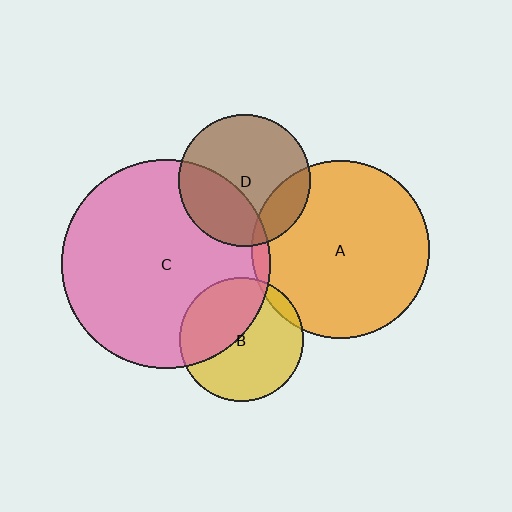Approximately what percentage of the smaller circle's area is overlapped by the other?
Approximately 40%.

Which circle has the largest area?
Circle C (pink).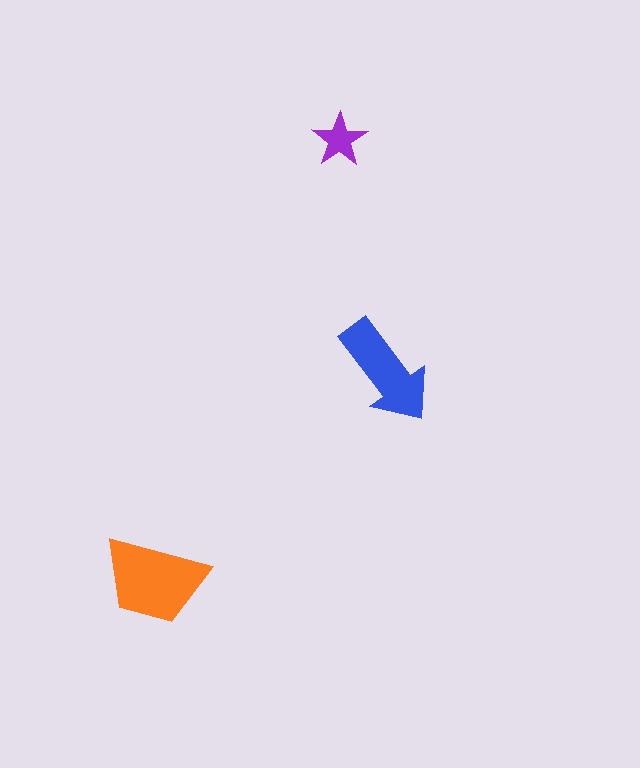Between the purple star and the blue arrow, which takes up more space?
The blue arrow.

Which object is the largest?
The orange trapezoid.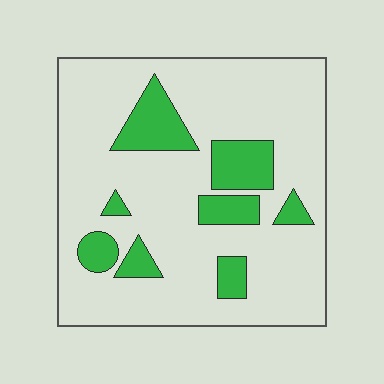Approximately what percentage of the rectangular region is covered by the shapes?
Approximately 20%.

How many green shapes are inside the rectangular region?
8.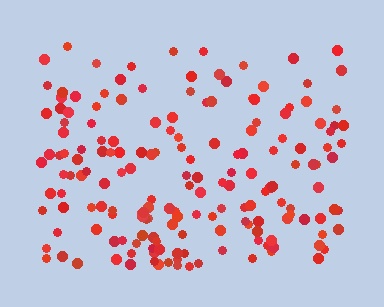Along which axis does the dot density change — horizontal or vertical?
Vertical.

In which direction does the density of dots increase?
From top to bottom, with the bottom side densest.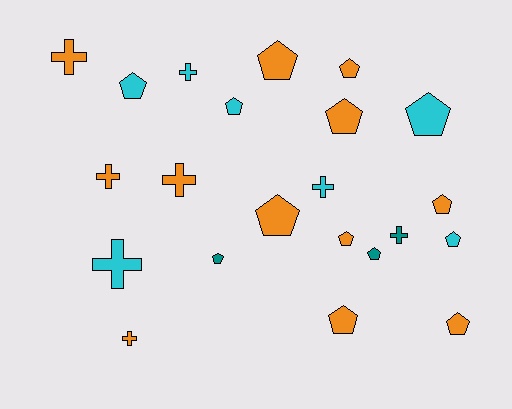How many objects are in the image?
There are 22 objects.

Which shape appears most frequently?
Pentagon, with 14 objects.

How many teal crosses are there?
There is 1 teal cross.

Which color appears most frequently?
Orange, with 12 objects.